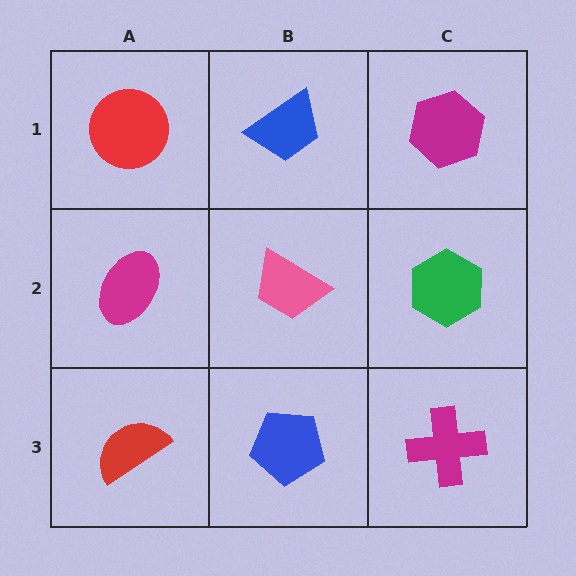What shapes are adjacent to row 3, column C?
A green hexagon (row 2, column C), a blue pentagon (row 3, column B).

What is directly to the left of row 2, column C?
A pink trapezoid.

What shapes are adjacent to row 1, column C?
A green hexagon (row 2, column C), a blue trapezoid (row 1, column B).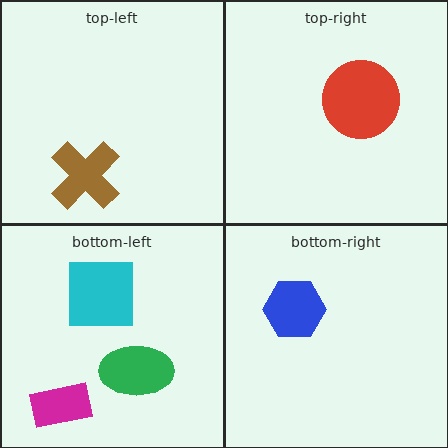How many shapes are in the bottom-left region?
3.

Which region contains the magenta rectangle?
The bottom-left region.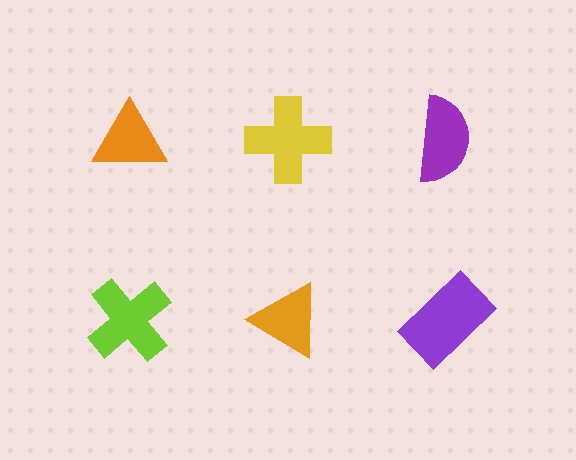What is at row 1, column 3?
A purple semicircle.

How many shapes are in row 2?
3 shapes.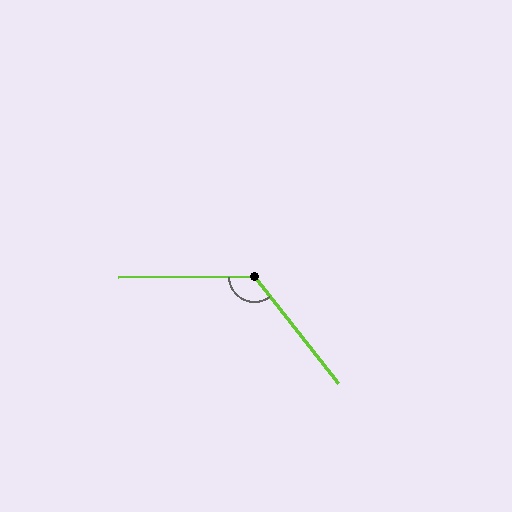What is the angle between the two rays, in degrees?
Approximately 128 degrees.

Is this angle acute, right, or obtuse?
It is obtuse.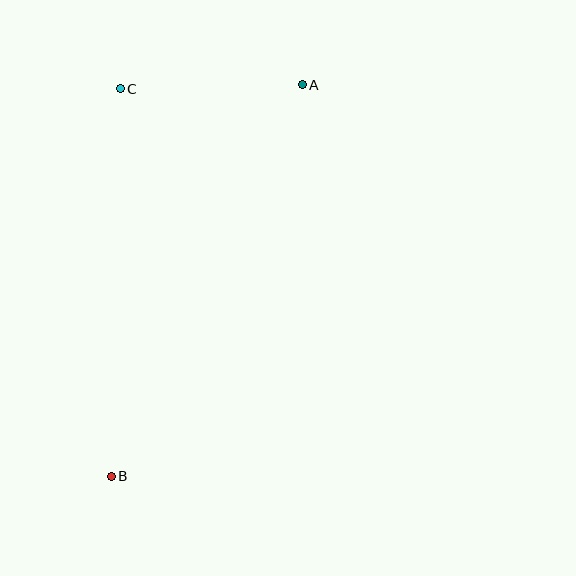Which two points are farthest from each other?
Points A and B are farthest from each other.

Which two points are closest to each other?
Points A and C are closest to each other.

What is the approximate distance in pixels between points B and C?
The distance between B and C is approximately 387 pixels.